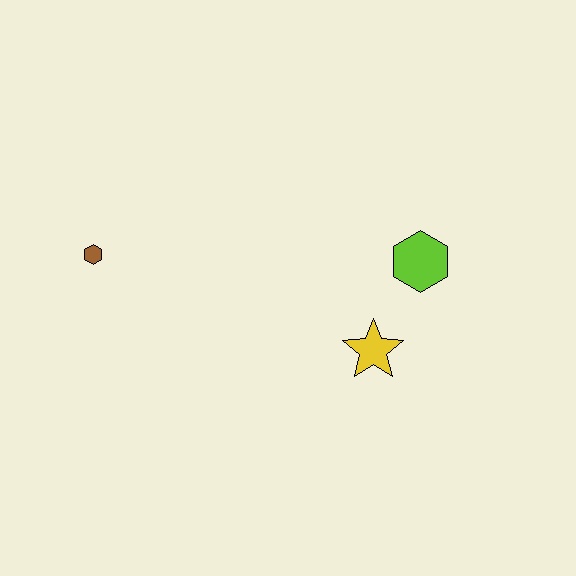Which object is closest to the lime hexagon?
The yellow star is closest to the lime hexagon.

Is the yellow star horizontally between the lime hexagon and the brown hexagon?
Yes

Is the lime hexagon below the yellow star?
No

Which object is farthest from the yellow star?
The brown hexagon is farthest from the yellow star.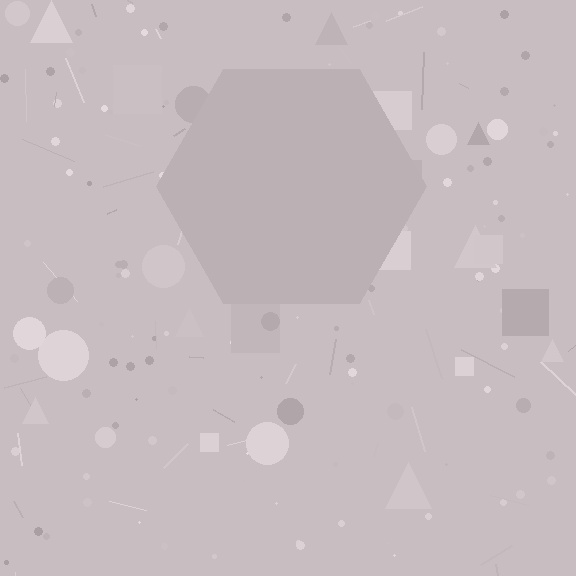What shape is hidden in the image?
A hexagon is hidden in the image.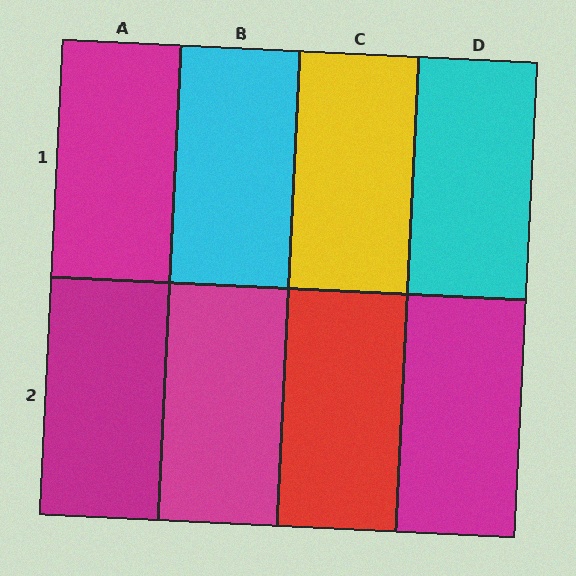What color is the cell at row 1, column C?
Yellow.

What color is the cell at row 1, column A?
Magenta.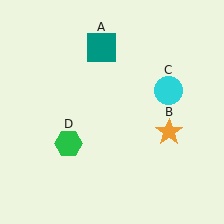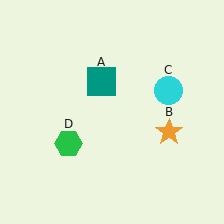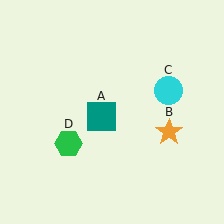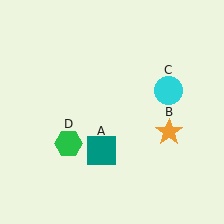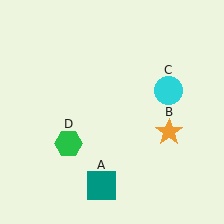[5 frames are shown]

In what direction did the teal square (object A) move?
The teal square (object A) moved down.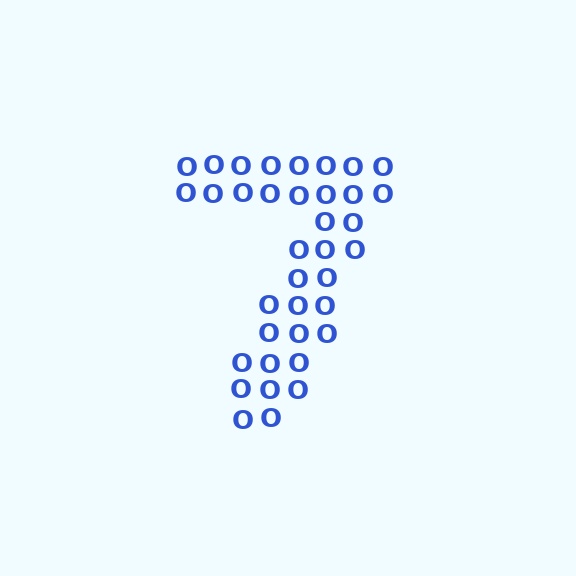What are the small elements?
The small elements are letter O's.